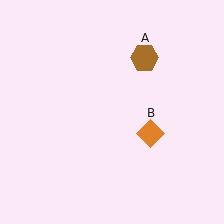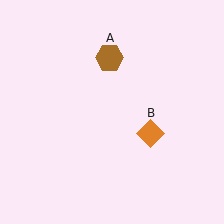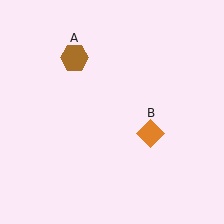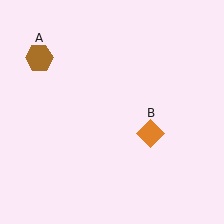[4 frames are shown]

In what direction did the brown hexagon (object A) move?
The brown hexagon (object A) moved left.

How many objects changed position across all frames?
1 object changed position: brown hexagon (object A).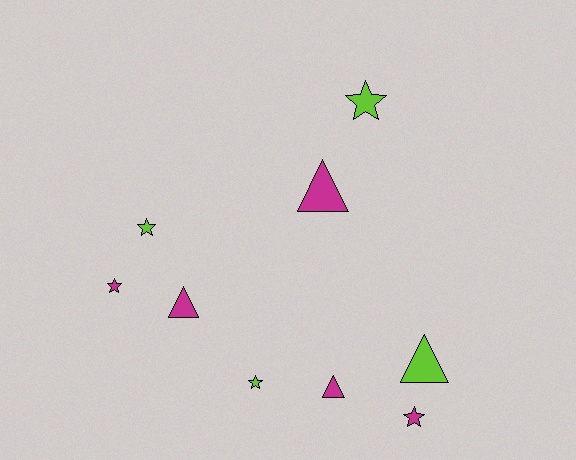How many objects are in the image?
There are 9 objects.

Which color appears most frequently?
Magenta, with 5 objects.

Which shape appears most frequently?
Star, with 5 objects.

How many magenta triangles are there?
There are 3 magenta triangles.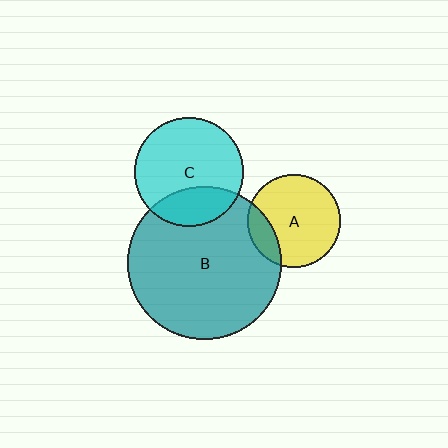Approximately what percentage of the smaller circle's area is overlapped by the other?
Approximately 20%.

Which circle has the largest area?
Circle B (teal).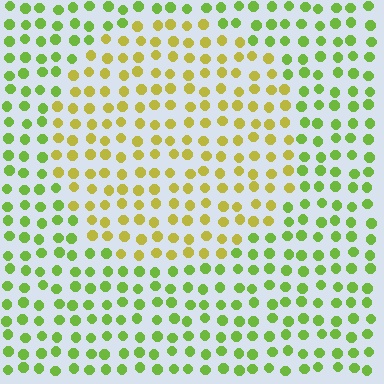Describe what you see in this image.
The image is filled with small lime elements in a uniform arrangement. A circle-shaped region is visible where the elements are tinted to a slightly different hue, forming a subtle color boundary.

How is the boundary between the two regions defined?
The boundary is defined purely by a slight shift in hue (about 38 degrees). Spacing, size, and orientation are identical on both sides.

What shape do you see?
I see a circle.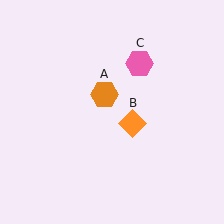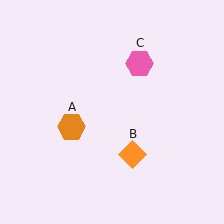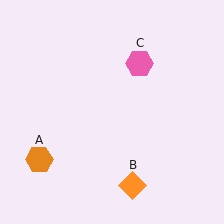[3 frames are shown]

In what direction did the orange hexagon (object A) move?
The orange hexagon (object A) moved down and to the left.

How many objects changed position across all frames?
2 objects changed position: orange hexagon (object A), orange diamond (object B).